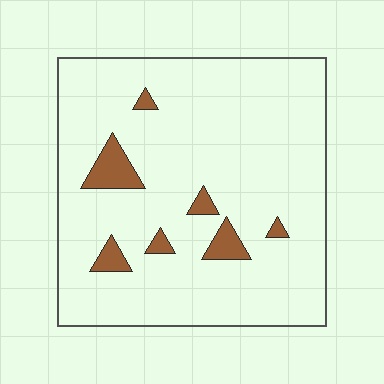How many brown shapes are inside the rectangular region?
7.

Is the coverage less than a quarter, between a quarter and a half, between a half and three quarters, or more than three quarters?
Less than a quarter.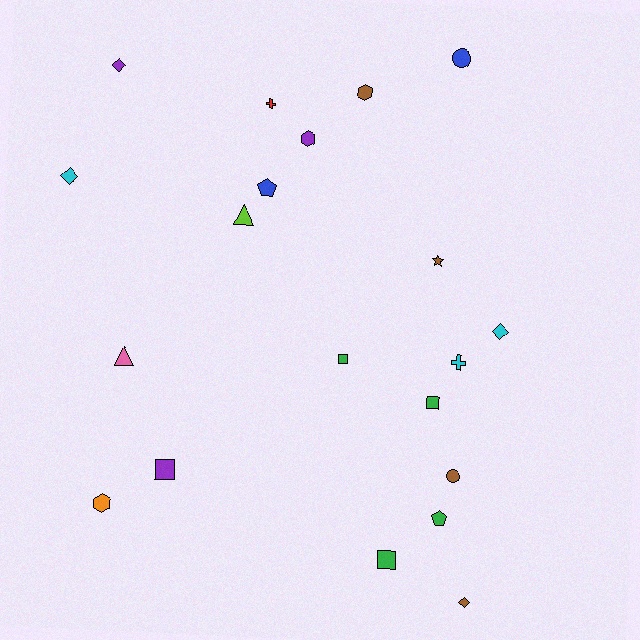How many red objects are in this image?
There is 1 red object.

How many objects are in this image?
There are 20 objects.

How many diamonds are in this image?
There are 4 diamonds.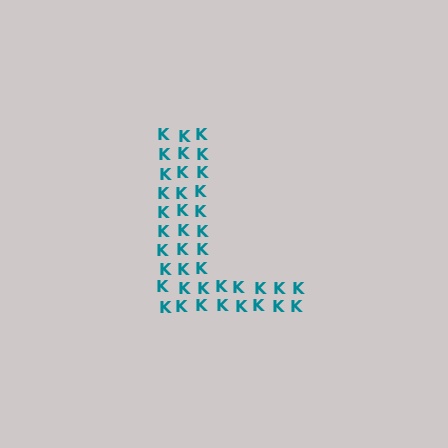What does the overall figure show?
The overall figure shows the letter L.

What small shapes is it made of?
It is made of small letter K's.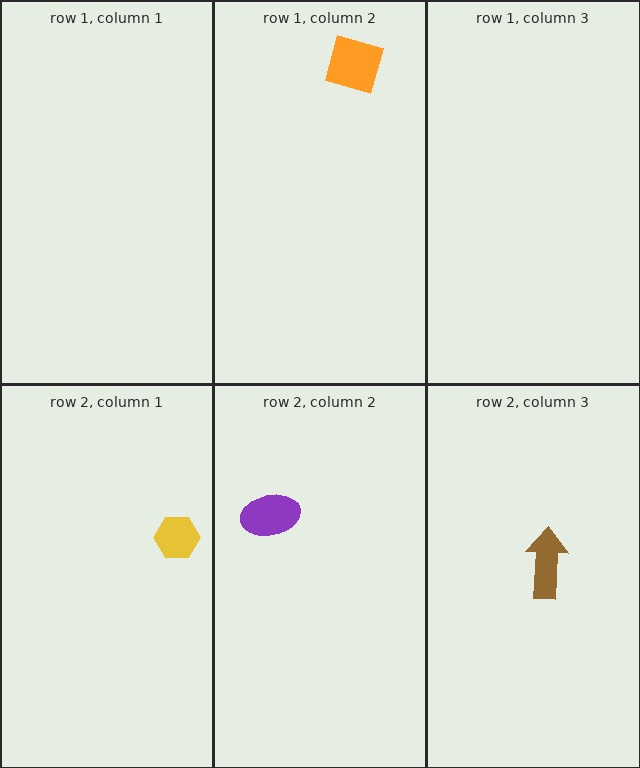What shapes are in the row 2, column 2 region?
The purple ellipse.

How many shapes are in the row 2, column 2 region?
1.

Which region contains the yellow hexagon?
The row 2, column 1 region.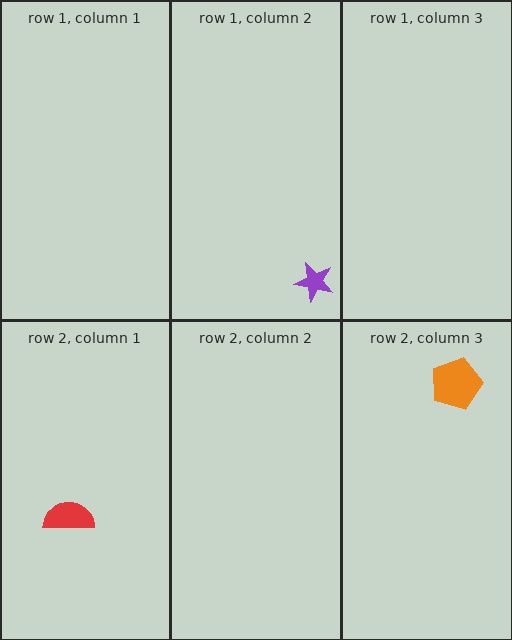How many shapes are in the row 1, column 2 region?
1.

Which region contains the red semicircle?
The row 2, column 1 region.